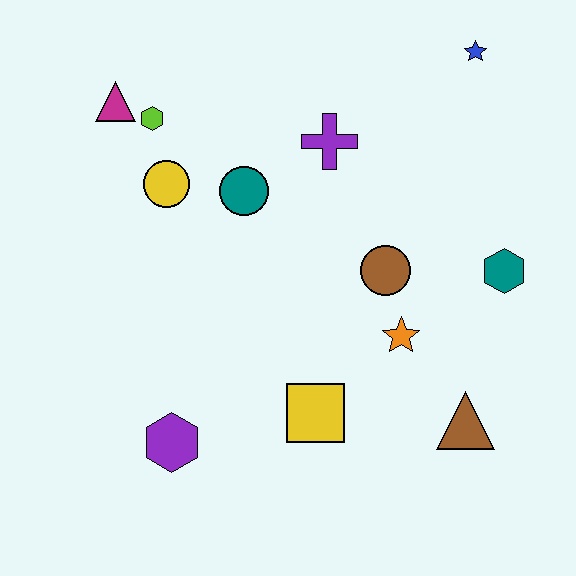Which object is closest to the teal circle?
The yellow circle is closest to the teal circle.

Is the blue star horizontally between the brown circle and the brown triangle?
No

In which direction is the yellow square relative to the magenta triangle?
The yellow square is below the magenta triangle.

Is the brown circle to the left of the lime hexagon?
No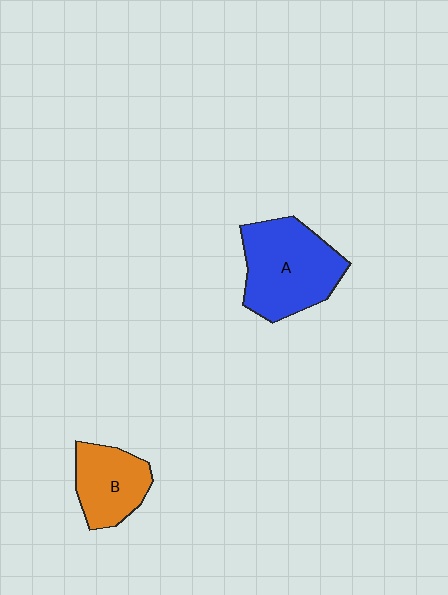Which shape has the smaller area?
Shape B (orange).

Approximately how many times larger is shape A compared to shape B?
Approximately 1.6 times.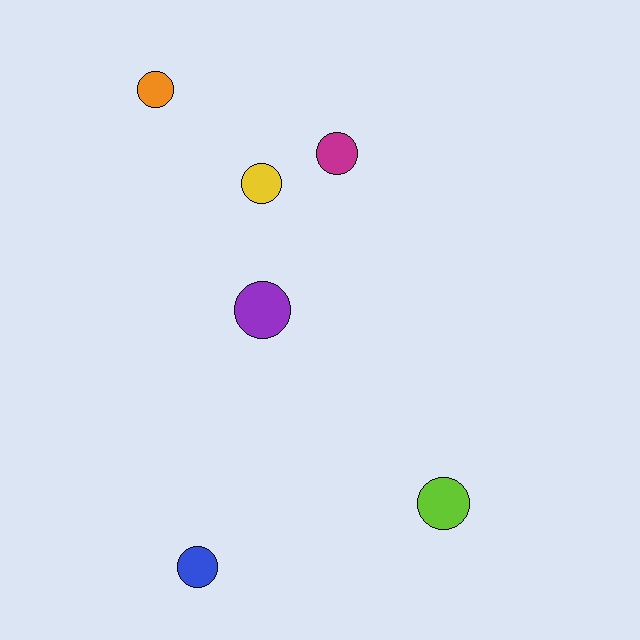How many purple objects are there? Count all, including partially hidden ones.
There is 1 purple object.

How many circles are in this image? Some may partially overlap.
There are 6 circles.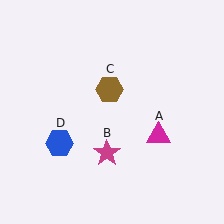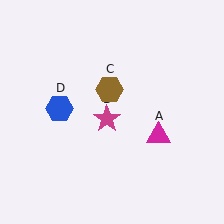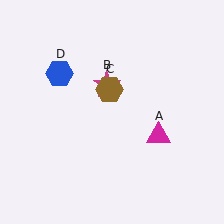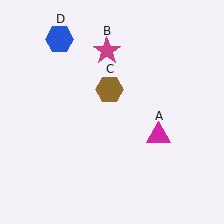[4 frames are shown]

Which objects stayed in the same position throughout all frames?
Magenta triangle (object A) and brown hexagon (object C) remained stationary.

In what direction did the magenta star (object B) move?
The magenta star (object B) moved up.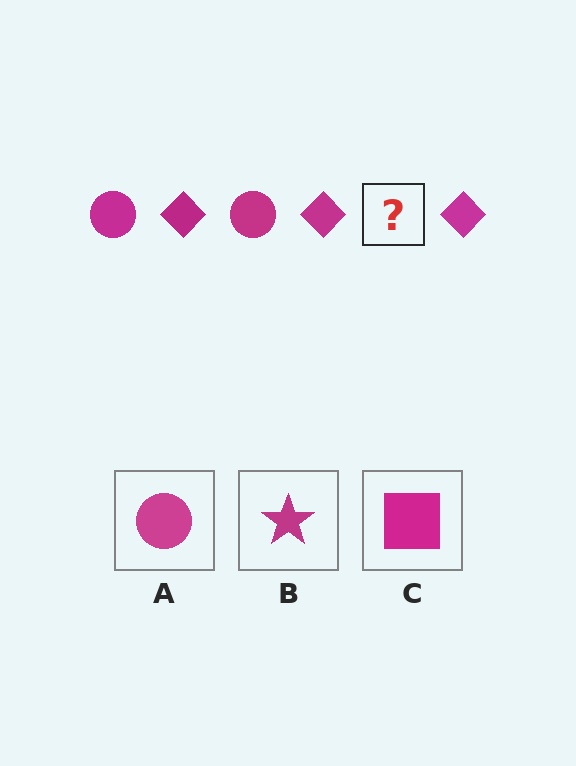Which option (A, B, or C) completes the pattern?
A.